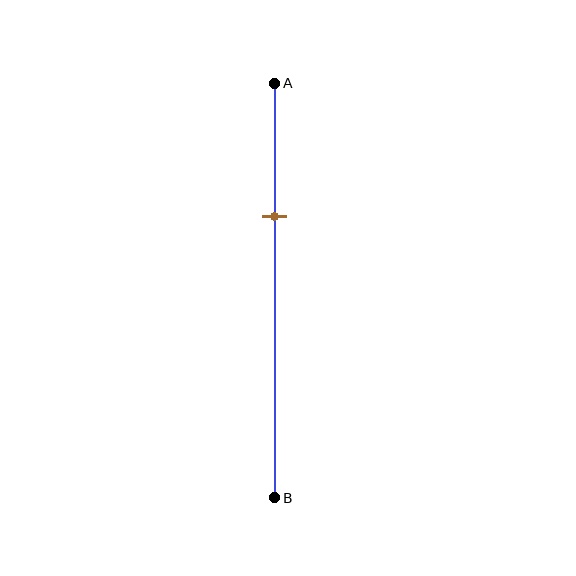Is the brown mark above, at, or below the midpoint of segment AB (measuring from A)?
The brown mark is above the midpoint of segment AB.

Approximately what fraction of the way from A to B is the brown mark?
The brown mark is approximately 30% of the way from A to B.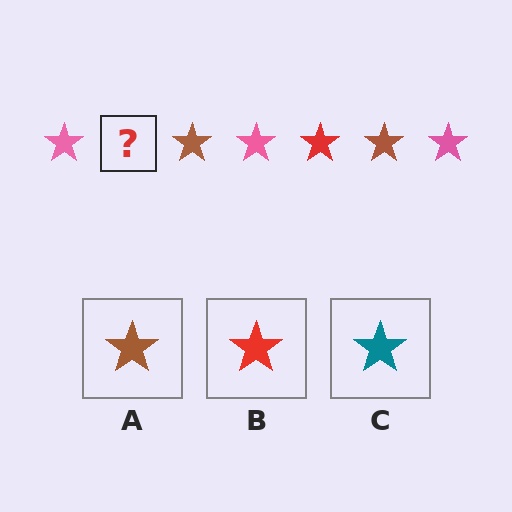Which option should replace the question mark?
Option B.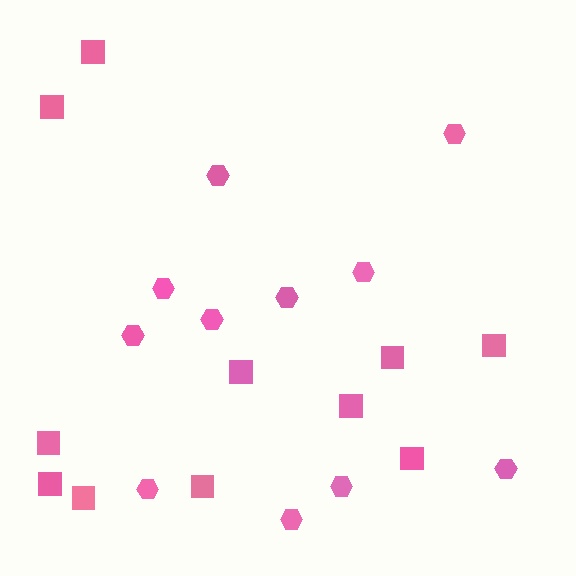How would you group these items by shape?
There are 2 groups: one group of squares (11) and one group of hexagons (11).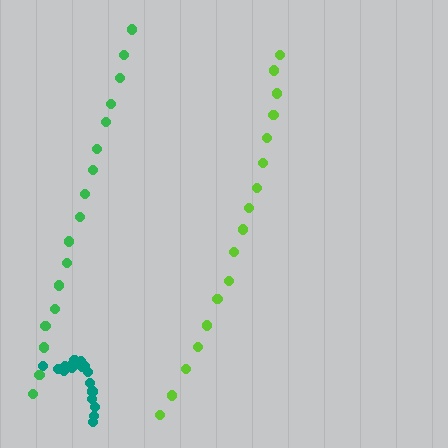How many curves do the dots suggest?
There are 3 distinct paths.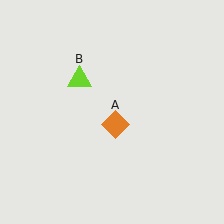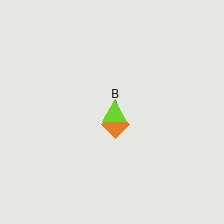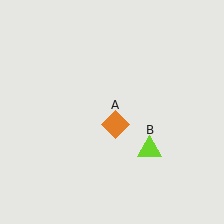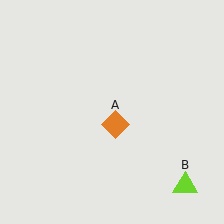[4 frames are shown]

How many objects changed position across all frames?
1 object changed position: lime triangle (object B).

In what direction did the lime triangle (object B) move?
The lime triangle (object B) moved down and to the right.